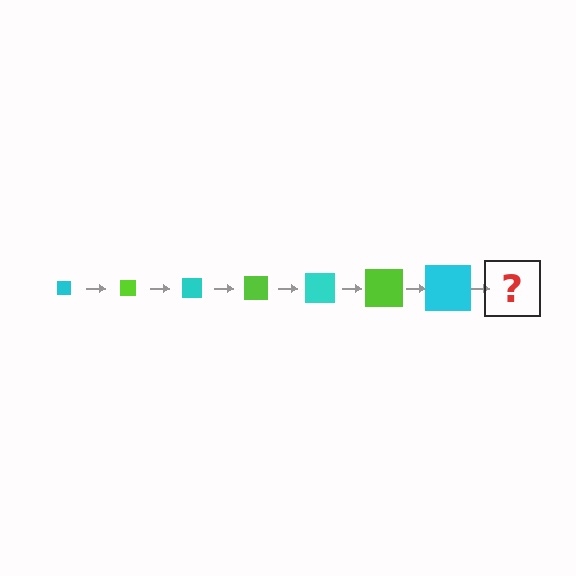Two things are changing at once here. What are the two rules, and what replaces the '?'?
The two rules are that the square grows larger each step and the color cycles through cyan and lime. The '?' should be a lime square, larger than the previous one.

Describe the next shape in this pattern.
It should be a lime square, larger than the previous one.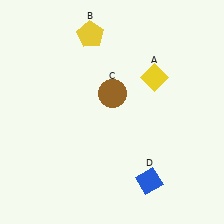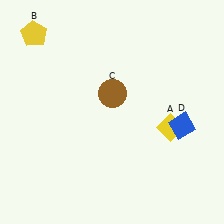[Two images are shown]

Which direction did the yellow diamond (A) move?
The yellow diamond (A) moved down.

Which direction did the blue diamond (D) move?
The blue diamond (D) moved up.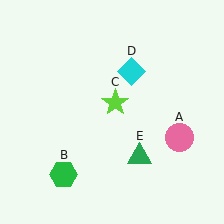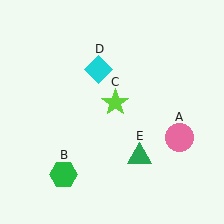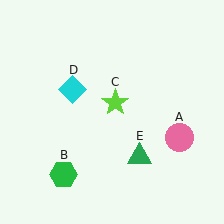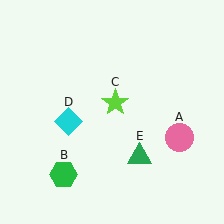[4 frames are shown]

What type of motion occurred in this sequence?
The cyan diamond (object D) rotated counterclockwise around the center of the scene.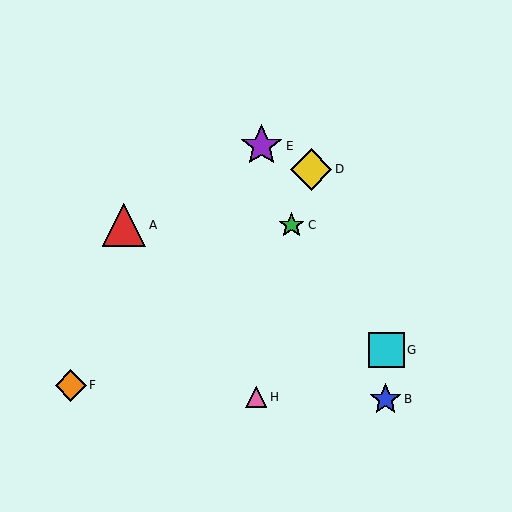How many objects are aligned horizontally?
2 objects (A, C) are aligned horizontally.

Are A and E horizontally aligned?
No, A is at y≈225 and E is at y≈146.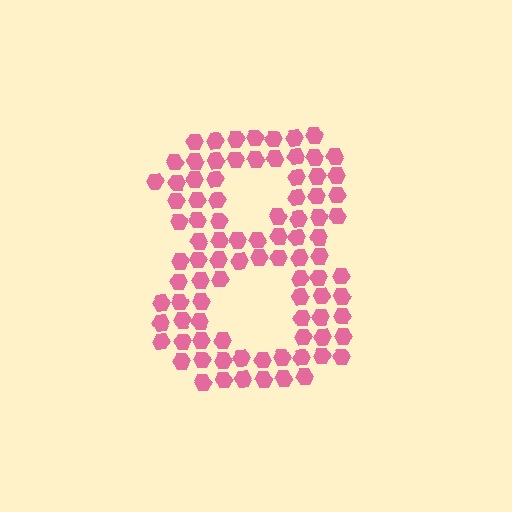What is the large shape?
The large shape is the digit 8.